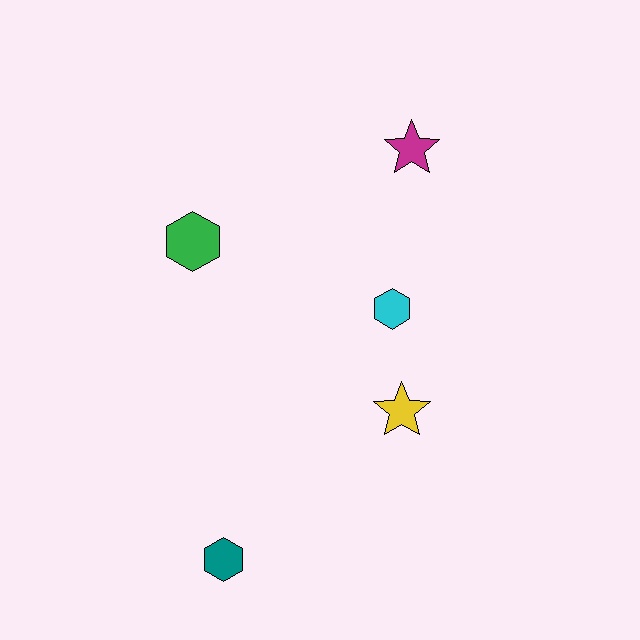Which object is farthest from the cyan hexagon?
The teal hexagon is farthest from the cyan hexagon.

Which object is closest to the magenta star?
The cyan hexagon is closest to the magenta star.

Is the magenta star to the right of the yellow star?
Yes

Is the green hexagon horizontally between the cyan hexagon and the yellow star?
No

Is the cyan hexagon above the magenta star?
No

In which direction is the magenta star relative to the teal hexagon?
The magenta star is above the teal hexagon.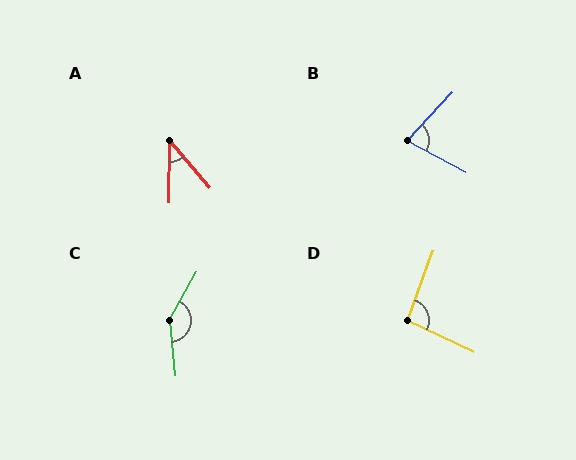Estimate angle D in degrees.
Approximately 95 degrees.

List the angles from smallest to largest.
A (42°), B (75°), D (95°), C (145°).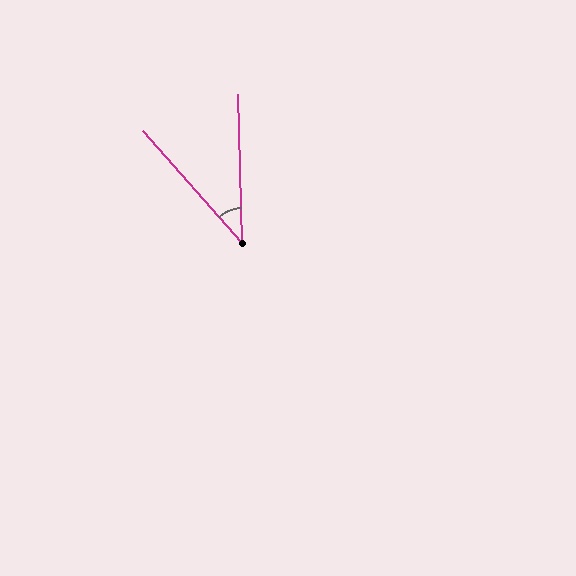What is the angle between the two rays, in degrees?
Approximately 40 degrees.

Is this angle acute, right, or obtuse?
It is acute.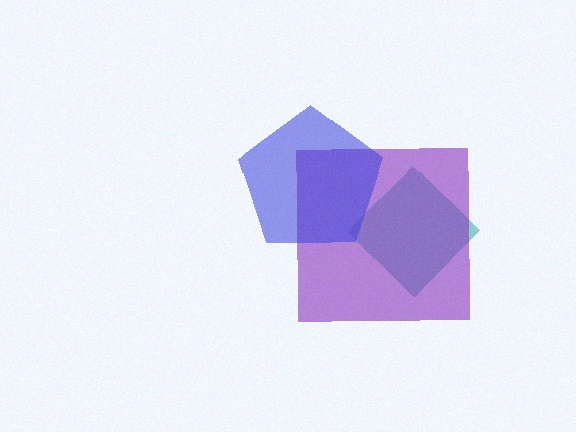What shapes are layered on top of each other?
The layered shapes are: a teal diamond, a purple square, a blue pentagon.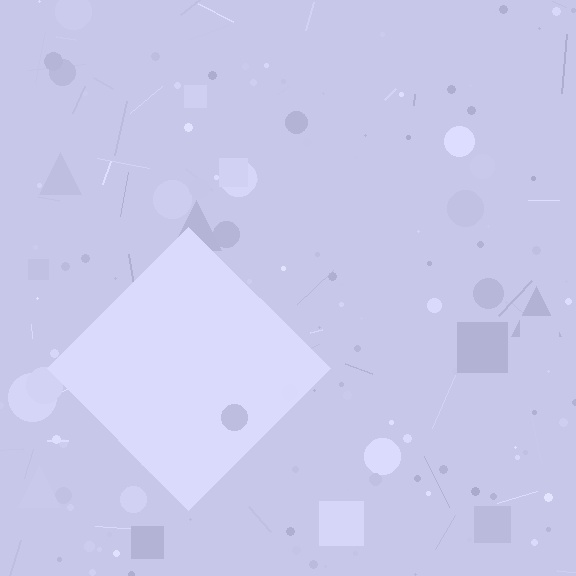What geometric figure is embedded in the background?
A diamond is embedded in the background.